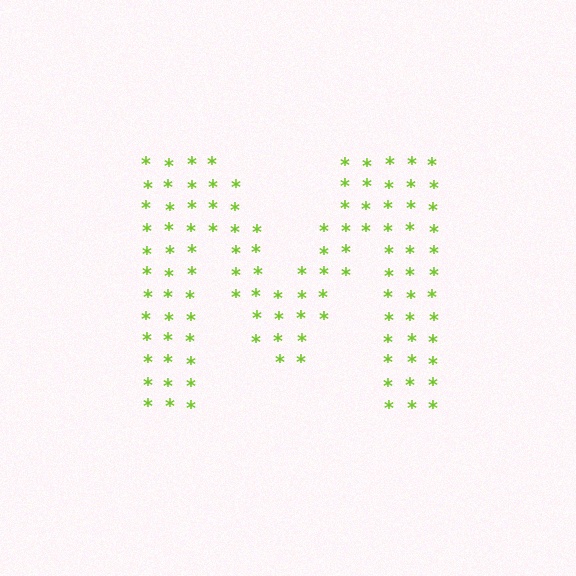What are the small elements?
The small elements are asterisks.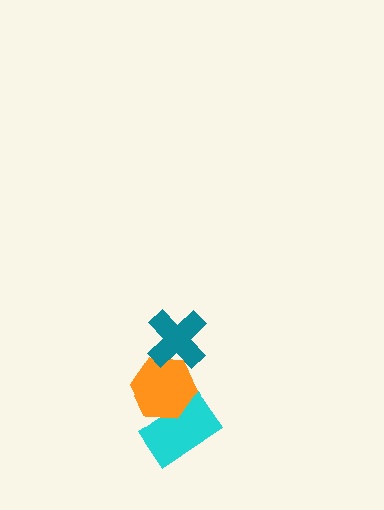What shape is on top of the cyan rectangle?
The orange hexagon is on top of the cyan rectangle.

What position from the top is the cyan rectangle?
The cyan rectangle is 3rd from the top.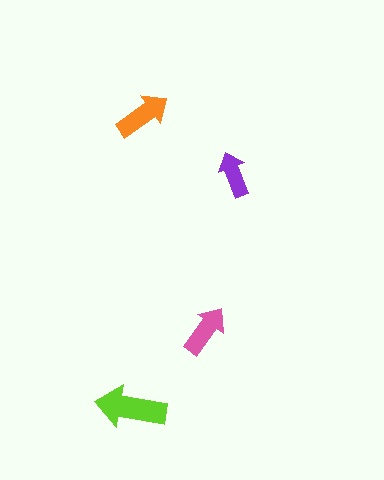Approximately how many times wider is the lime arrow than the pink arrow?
About 1.5 times wider.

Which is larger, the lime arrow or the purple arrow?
The lime one.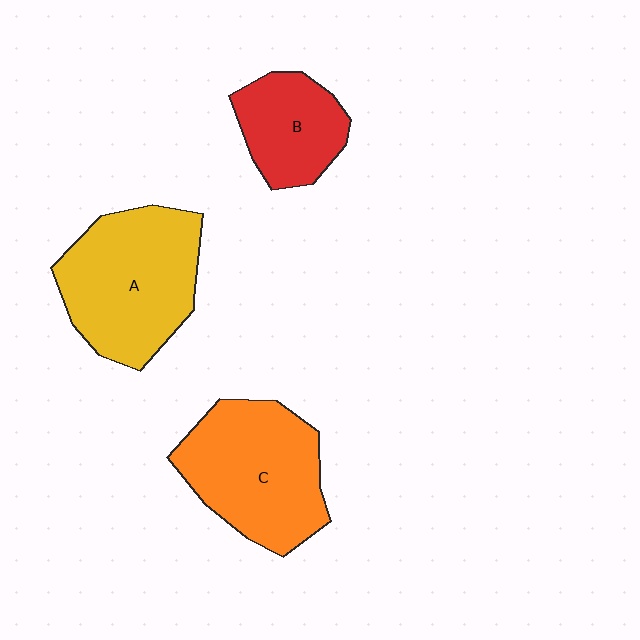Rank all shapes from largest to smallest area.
From largest to smallest: A (yellow), C (orange), B (red).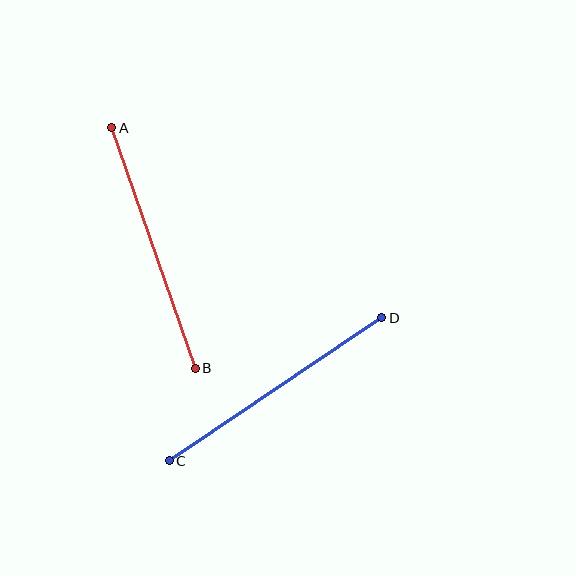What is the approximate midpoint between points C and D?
The midpoint is at approximately (275, 389) pixels.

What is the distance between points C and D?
The distance is approximately 256 pixels.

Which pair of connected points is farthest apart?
Points C and D are farthest apart.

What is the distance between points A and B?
The distance is approximately 255 pixels.